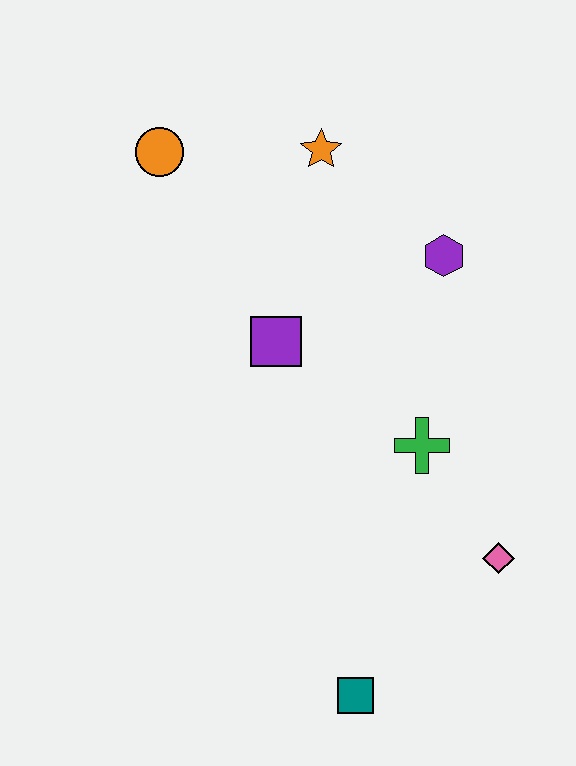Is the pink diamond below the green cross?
Yes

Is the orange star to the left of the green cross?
Yes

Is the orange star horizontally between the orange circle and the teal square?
Yes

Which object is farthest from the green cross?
The orange circle is farthest from the green cross.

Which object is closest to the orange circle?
The orange star is closest to the orange circle.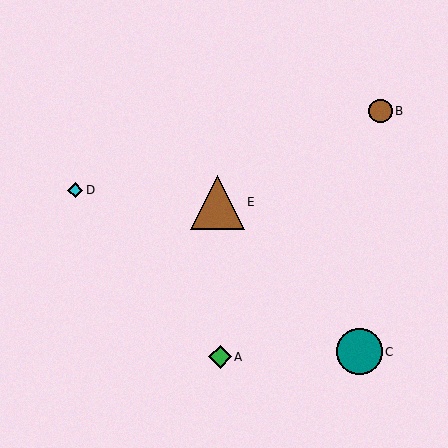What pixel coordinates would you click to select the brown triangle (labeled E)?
Click at (218, 202) to select the brown triangle E.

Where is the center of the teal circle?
The center of the teal circle is at (359, 352).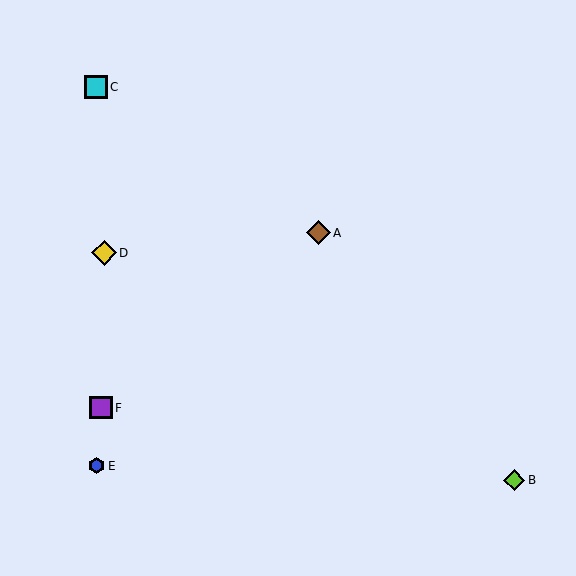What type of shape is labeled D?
Shape D is a yellow diamond.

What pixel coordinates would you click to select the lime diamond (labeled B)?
Click at (514, 480) to select the lime diamond B.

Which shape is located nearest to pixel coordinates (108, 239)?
The yellow diamond (labeled D) at (104, 253) is nearest to that location.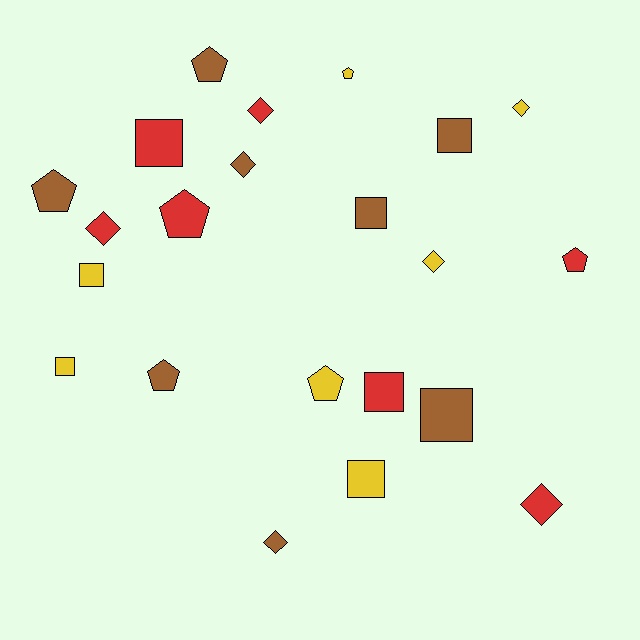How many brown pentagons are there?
There are 3 brown pentagons.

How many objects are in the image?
There are 22 objects.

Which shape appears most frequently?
Square, with 8 objects.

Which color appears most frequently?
Brown, with 8 objects.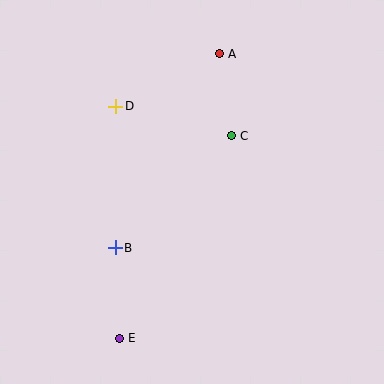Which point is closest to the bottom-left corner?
Point E is closest to the bottom-left corner.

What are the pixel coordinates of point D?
Point D is at (116, 106).